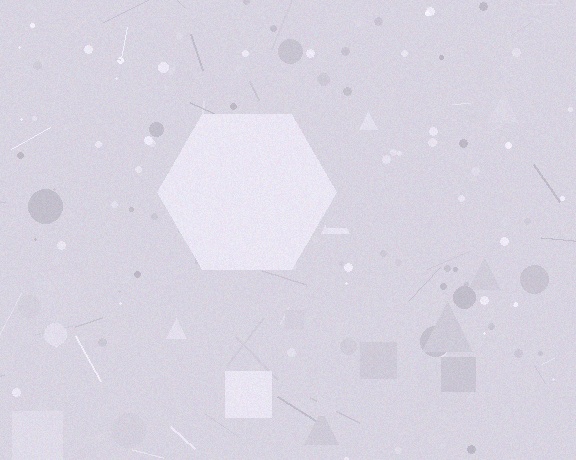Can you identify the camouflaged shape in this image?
The camouflaged shape is a hexagon.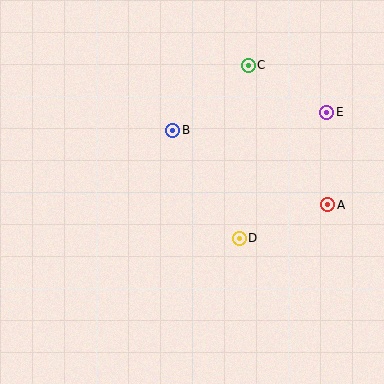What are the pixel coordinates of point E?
Point E is at (327, 112).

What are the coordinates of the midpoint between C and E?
The midpoint between C and E is at (287, 89).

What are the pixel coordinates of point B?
Point B is at (173, 130).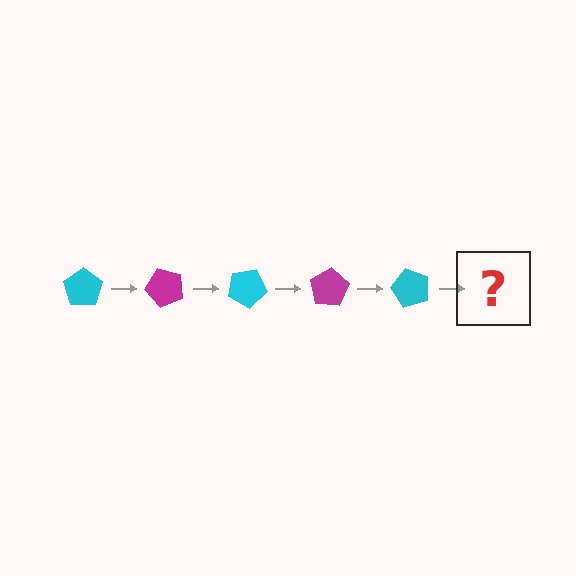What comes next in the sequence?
The next element should be a magenta pentagon, rotated 250 degrees from the start.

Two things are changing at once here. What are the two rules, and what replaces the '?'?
The two rules are that it rotates 50 degrees each step and the color cycles through cyan and magenta. The '?' should be a magenta pentagon, rotated 250 degrees from the start.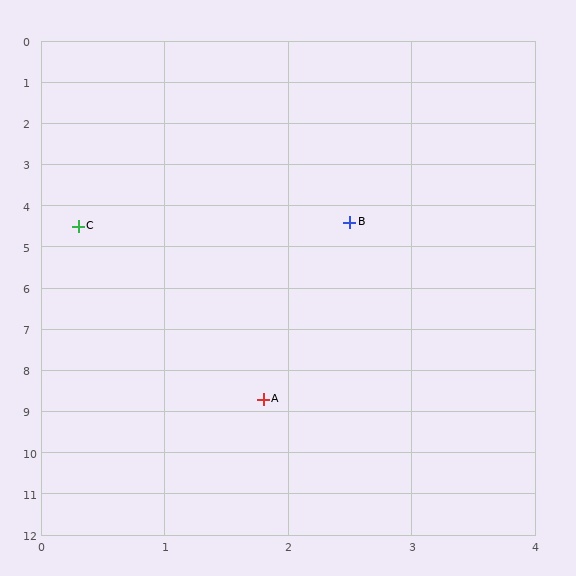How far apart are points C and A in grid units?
Points C and A are about 4.5 grid units apart.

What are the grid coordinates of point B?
Point B is at approximately (2.5, 4.4).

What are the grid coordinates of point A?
Point A is at approximately (1.8, 8.7).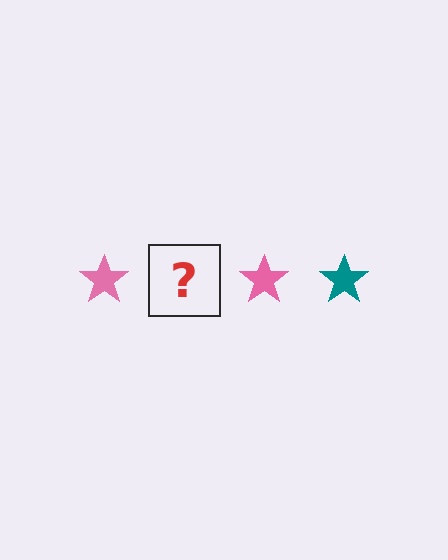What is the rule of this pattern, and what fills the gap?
The rule is that the pattern cycles through pink, teal stars. The gap should be filled with a teal star.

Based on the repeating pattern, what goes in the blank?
The blank should be a teal star.